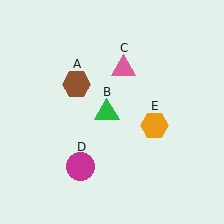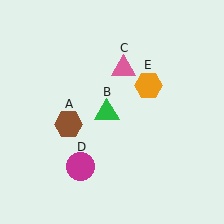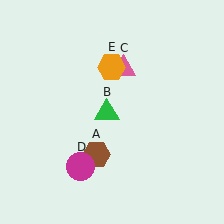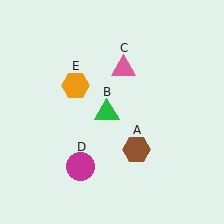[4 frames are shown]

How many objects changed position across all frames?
2 objects changed position: brown hexagon (object A), orange hexagon (object E).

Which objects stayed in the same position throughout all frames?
Green triangle (object B) and pink triangle (object C) and magenta circle (object D) remained stationary.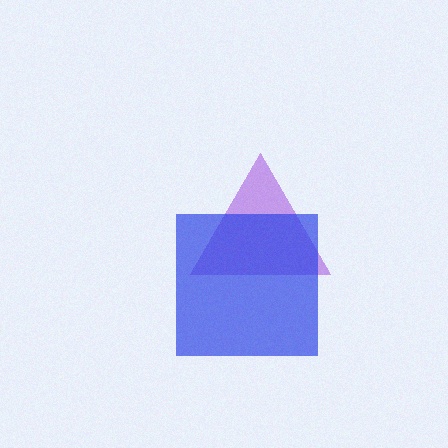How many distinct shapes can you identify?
There are 2 distinct shapes: a purple triangle, a blue square.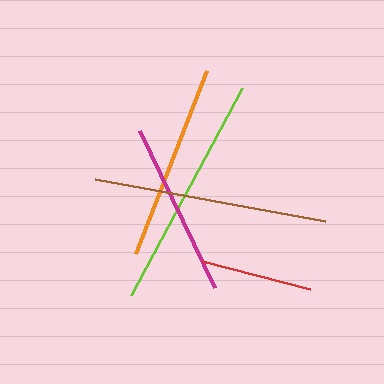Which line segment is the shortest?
The red line is the shortest at approximately 111 pixels.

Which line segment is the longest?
The lime line is the longest at approximately 234 pixels.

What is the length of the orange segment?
The orange segment is approximately 197 pixels long.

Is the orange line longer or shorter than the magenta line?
The orange line is longer than the magenta line.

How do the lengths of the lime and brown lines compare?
The lime and brown lines are approximately the same length.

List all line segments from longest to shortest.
From longest to shortest: lime, brown, orange, magenta, red.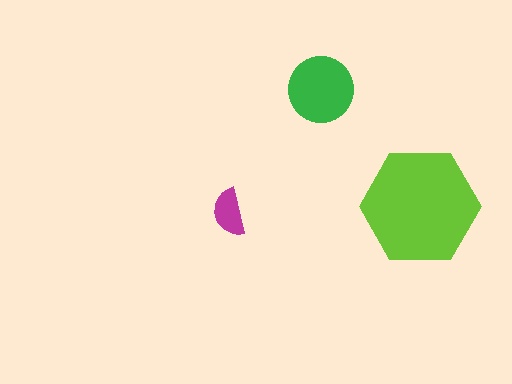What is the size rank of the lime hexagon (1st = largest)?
1st.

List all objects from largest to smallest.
The lime hexagon, the green circle, the magenta semicircle.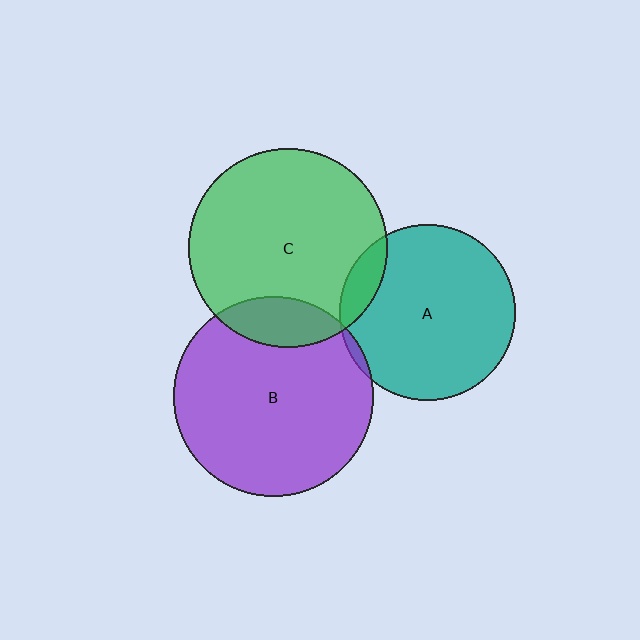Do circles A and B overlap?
Yes.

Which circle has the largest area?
Circle B (purple).